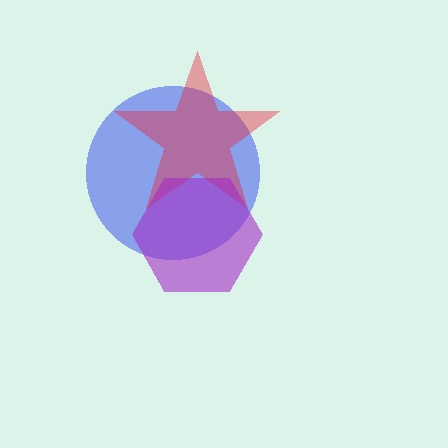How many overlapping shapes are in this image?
There are 3 overlapping shapes in the image.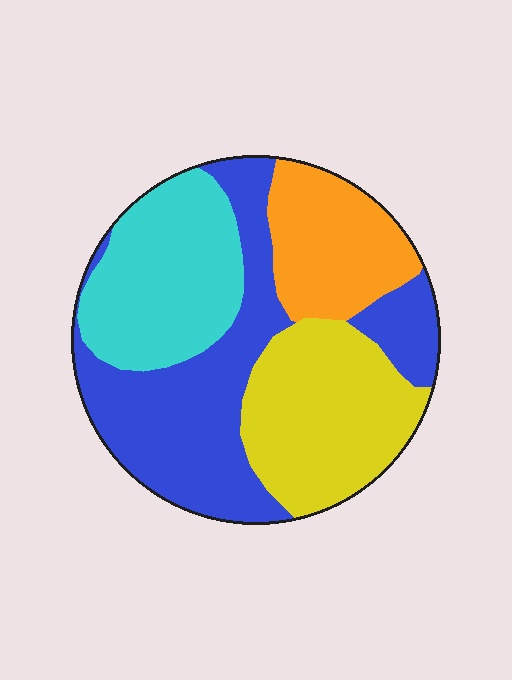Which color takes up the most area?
Blue, at roughly 35%.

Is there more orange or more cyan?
Cyan.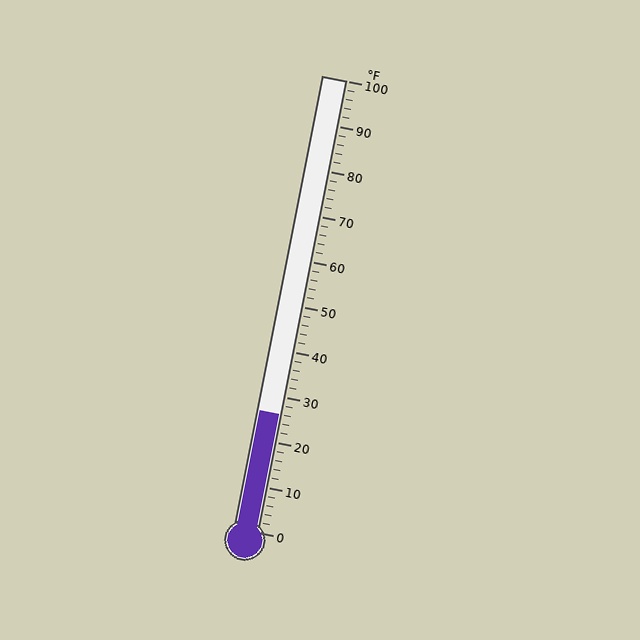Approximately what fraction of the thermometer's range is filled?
The thermometer is filled to approximately 25% of its range.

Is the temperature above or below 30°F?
The temperature is below 30°F.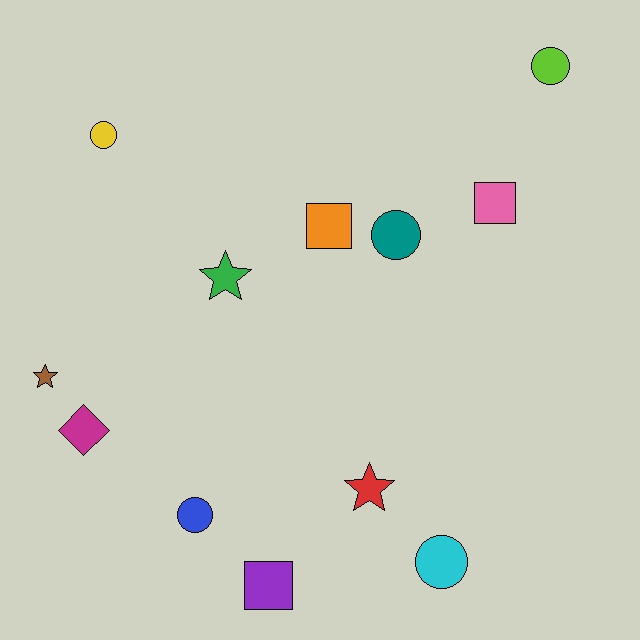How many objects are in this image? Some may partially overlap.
There are 12 objects.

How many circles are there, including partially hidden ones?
There are 5 circles.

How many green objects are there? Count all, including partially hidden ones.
There is 1 green object.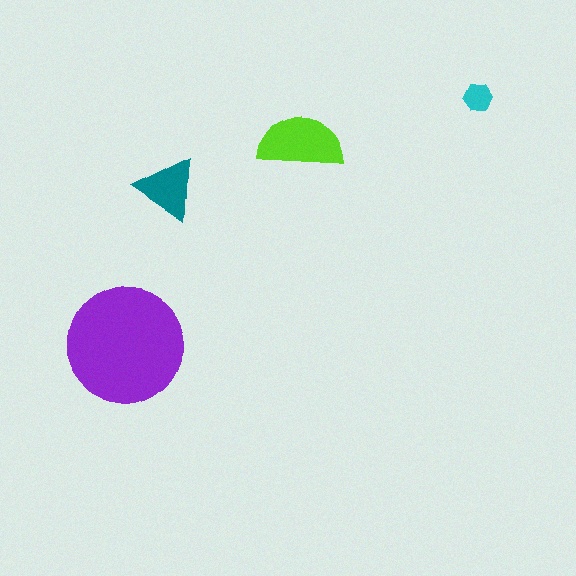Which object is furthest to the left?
The purple circle is leftmost.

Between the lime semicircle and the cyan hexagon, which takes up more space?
The lime semicircle.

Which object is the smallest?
The cyan hexagon.